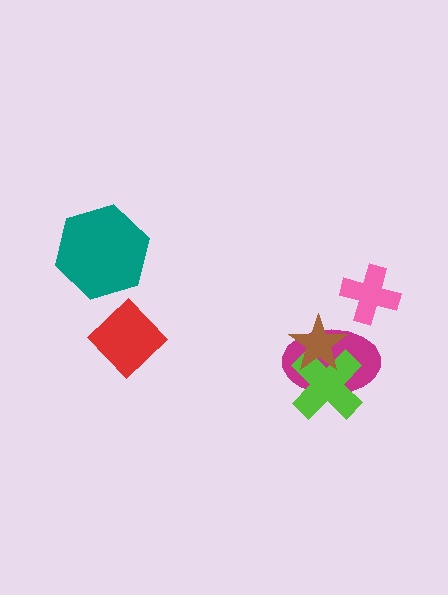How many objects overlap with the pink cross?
0 objects overlap with the pink cross.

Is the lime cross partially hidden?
Yes, it is partially covered by another shape.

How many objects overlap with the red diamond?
0 objects overlap with the red diamond.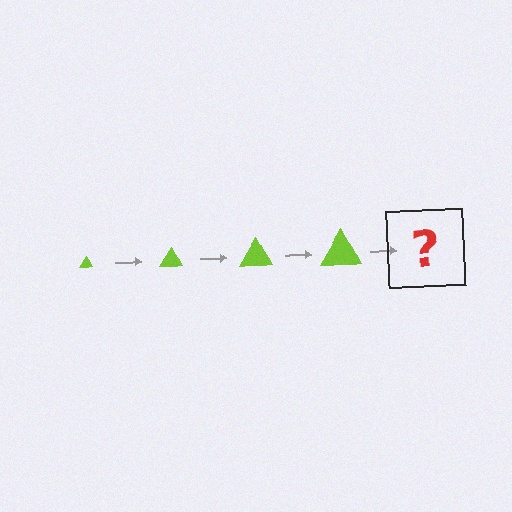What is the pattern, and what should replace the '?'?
The pattern is that the triangle gets progressively larger each step. The '?' should be a lime triangle, larger than the previous one.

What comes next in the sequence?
The next element should be a lime triangle, larger than the previous one.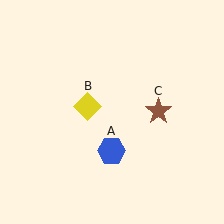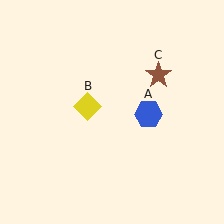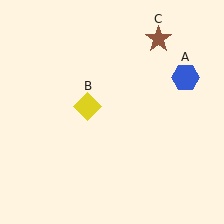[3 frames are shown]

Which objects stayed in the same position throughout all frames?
Yellow diamond (object B) remained stationary.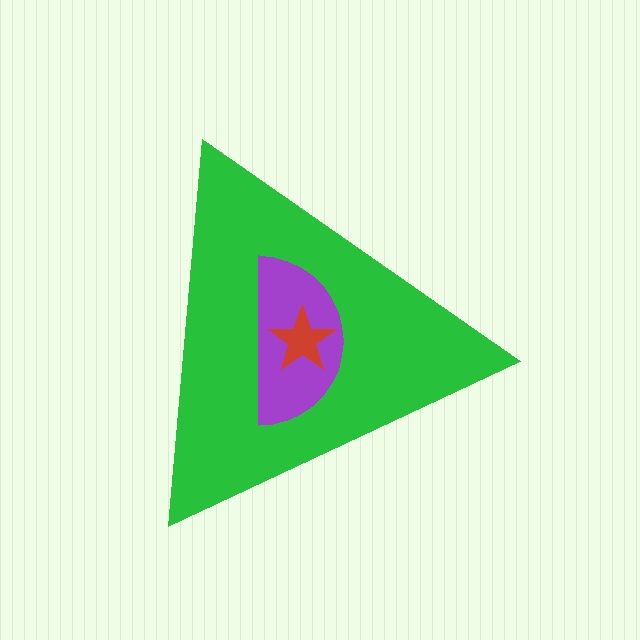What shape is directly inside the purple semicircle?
The red star.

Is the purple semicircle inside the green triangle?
Yes.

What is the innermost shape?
The red star.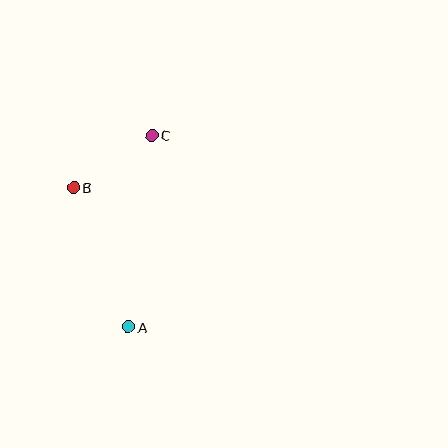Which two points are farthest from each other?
Points A and C are farthest from each other.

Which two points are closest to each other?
Points B and C are closest to each other.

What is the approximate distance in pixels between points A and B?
The distance between A and B is approximately 150 pixels.